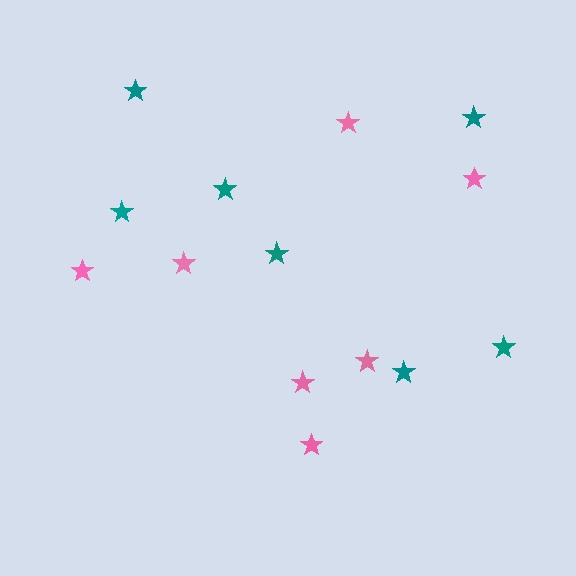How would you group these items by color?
There are 2 groups: one group of pink stars (7) and one group of teal stars (7).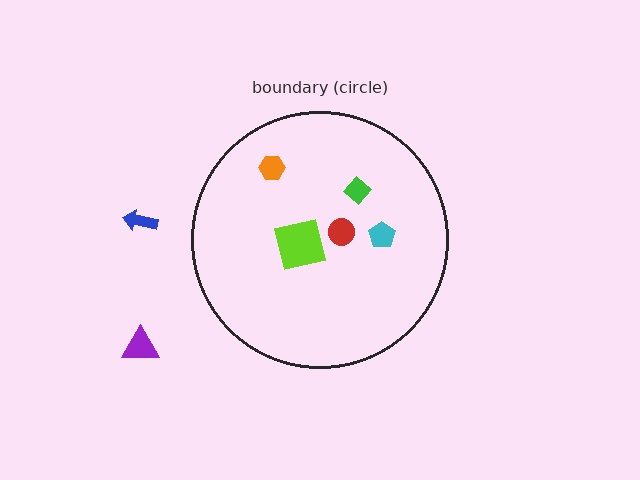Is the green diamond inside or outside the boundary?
Inside.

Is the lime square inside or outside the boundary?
Inside.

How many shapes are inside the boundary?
5 inside, 2 outside.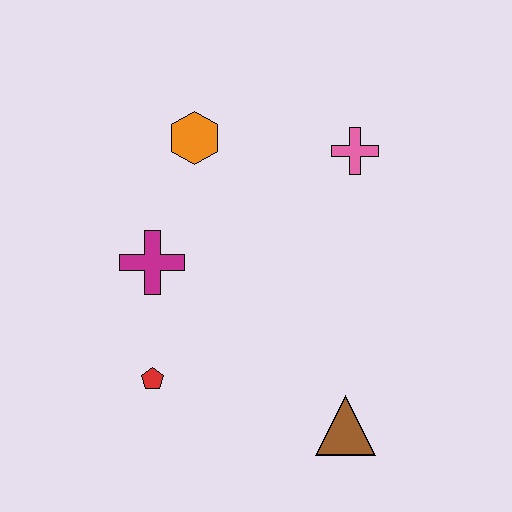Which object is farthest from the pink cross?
The red pentagon is farthest from the pink cross.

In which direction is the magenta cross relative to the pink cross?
The magenta cross is to the left of the pink cross.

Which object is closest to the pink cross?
The orange hexagon is closest to the pink cross.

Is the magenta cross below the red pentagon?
No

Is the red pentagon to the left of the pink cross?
Yes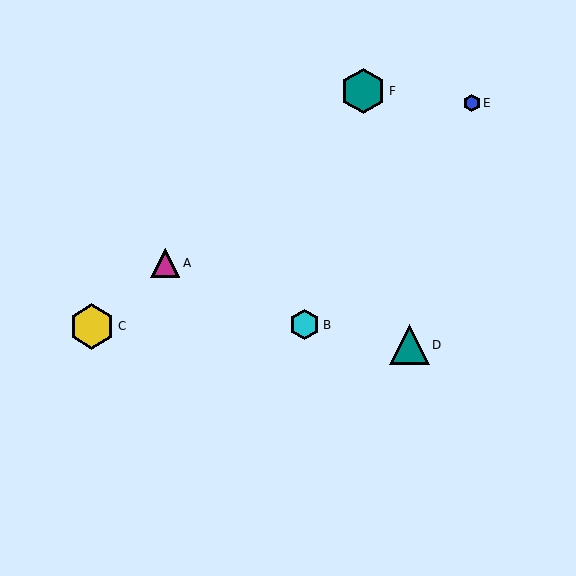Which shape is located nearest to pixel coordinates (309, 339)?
The cyan hexagon (labeled B) at (304, 325) is nearest to that location.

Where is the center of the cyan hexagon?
The center of the cyan hexagon is at (304, 325).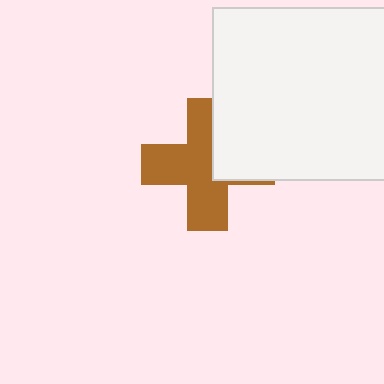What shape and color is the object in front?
The object in front is a white square.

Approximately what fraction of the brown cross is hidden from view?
Roughly 34% of the brown cross is hidden behind the white square.